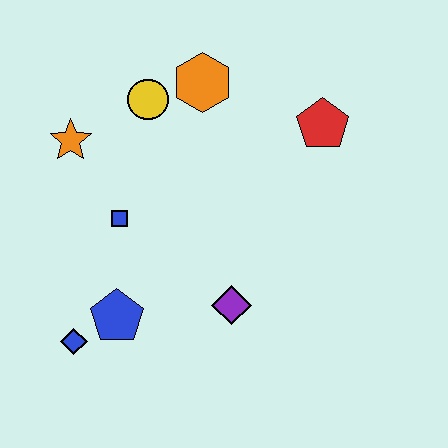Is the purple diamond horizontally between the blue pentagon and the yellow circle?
No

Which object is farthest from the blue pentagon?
The red pentagon is farthest from the blue pentagon.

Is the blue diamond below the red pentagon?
Yes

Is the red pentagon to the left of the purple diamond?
No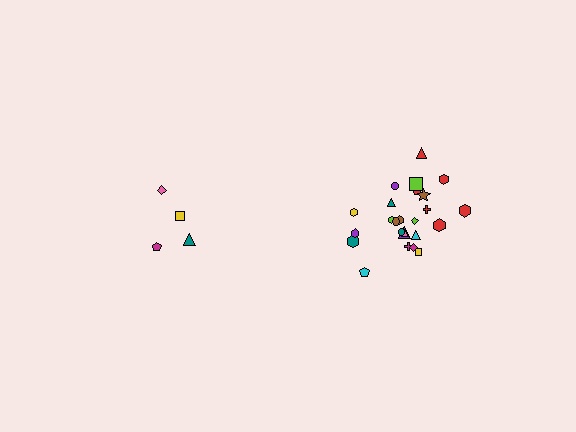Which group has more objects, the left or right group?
The right group.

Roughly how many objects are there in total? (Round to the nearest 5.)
Roughly 30 objects in total.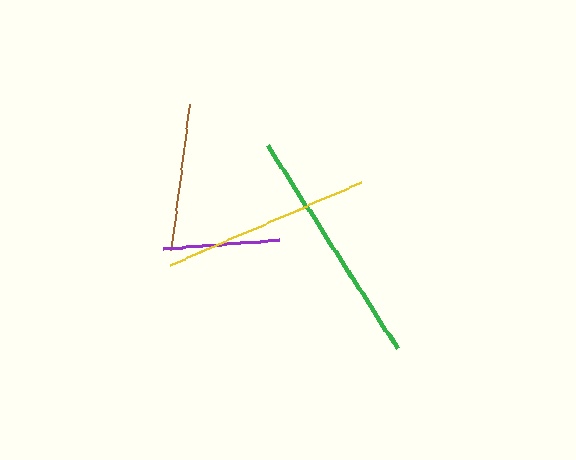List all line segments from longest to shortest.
From longest to shortest: green, yellow, brown, purple.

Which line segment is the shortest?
The purple line is the shortest at approximately 116 pixels.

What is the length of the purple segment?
The purple segment is approximately 116 pixels long.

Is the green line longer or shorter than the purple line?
The green line is longer than the purple line.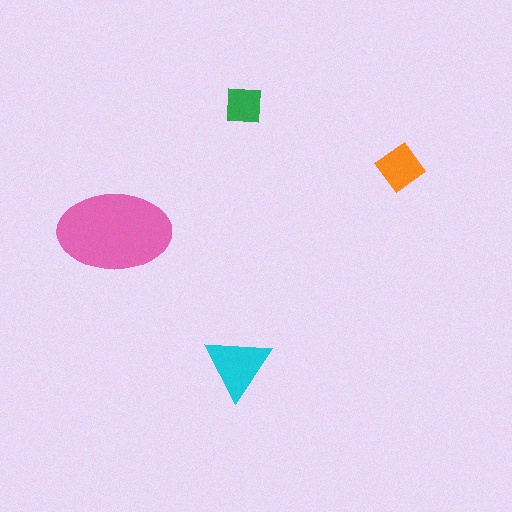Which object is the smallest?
The green square.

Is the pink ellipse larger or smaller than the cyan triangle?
Larger.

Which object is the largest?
The pink ellipse.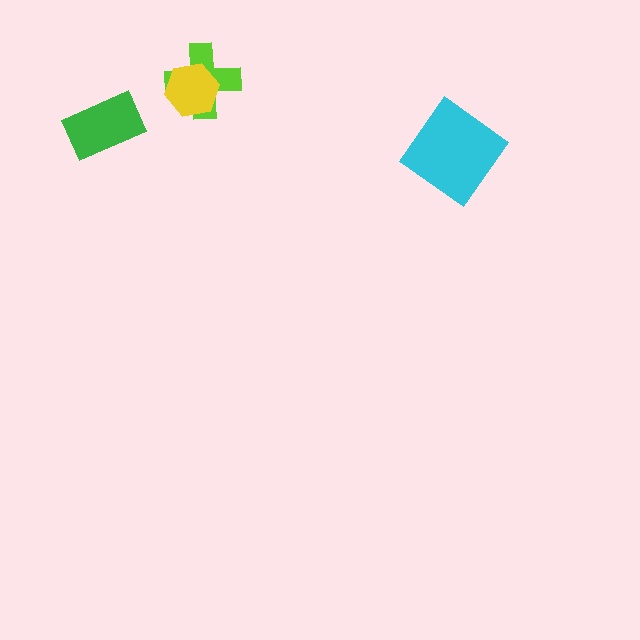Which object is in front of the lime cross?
The yellow hexagon is in front of the lime cross.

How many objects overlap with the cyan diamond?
0 objects overlap with the cyan diamond.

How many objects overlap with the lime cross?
1 object overlaps with the lime cross.